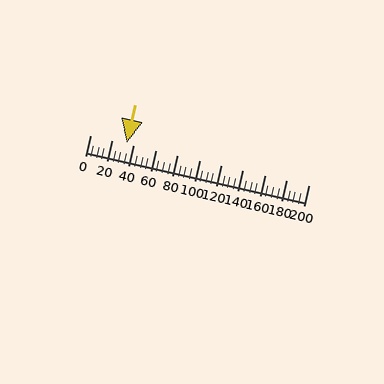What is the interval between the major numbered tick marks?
The major tick marks are spaced 20 units apart.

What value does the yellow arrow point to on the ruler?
The yellow arrow points to approximately 34.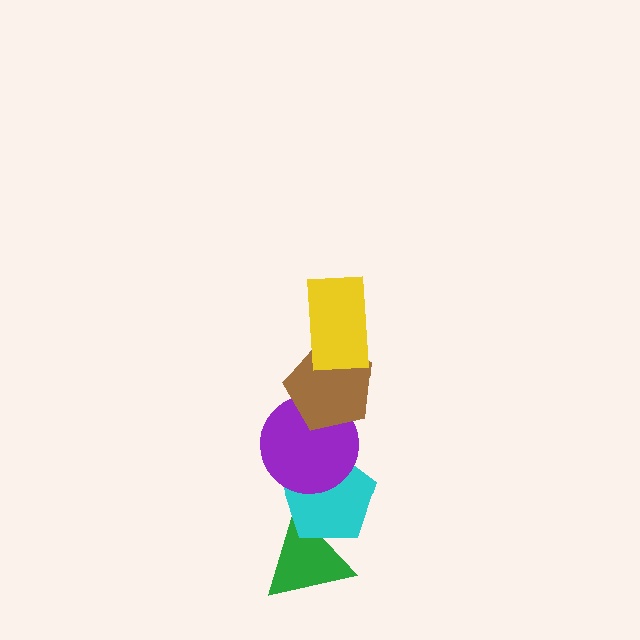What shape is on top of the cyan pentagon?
The purple circle is on top of the cyan pentagon.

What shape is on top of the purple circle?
The brown pentagon is on top of the purple circle.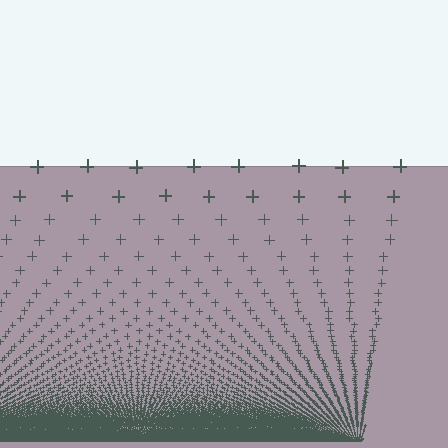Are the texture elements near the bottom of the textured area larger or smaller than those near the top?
Smaller. The gradient is inverted — elements near the bottom are smaller and denser.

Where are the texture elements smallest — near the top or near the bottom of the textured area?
Near the bottom.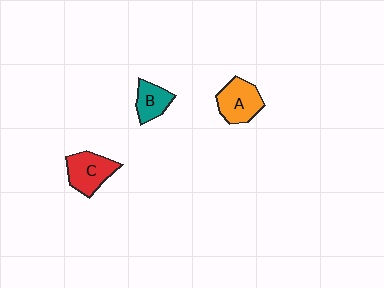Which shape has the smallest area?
Shape B (teal).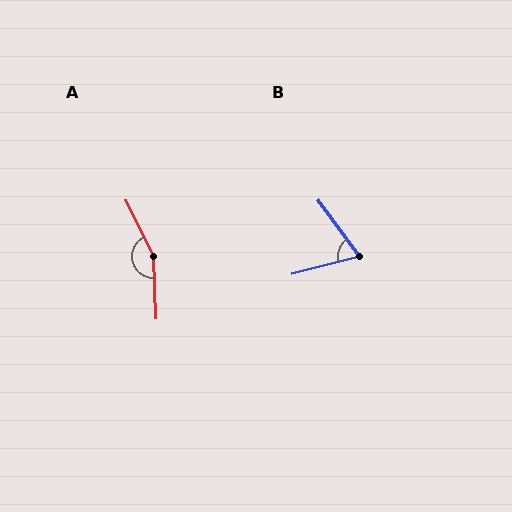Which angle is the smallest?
B, at approximately 68 degrees.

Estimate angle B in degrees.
Approximately 68 degrees.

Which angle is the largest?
A, at approximately 156 degrees.